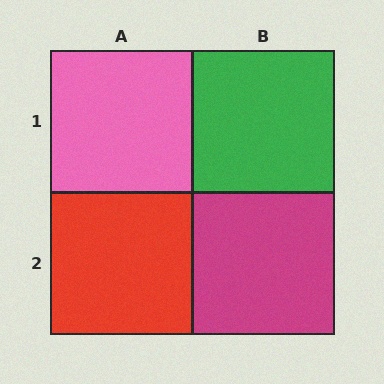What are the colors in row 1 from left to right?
Pink, green.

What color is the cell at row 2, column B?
Magenta.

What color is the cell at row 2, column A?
Red.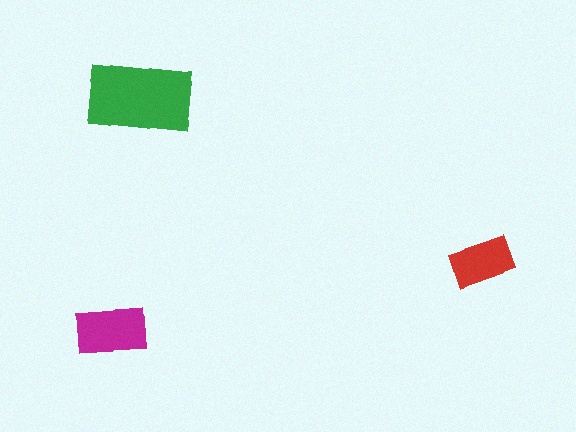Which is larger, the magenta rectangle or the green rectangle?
The green one.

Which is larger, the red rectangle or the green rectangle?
The green one.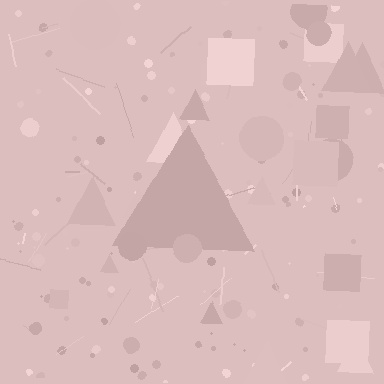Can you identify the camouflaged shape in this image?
The camouflaged shape is a triangle.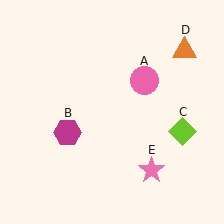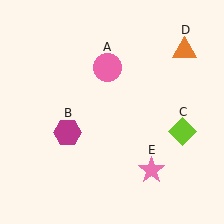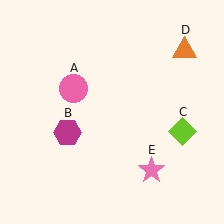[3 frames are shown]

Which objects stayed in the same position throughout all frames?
Magenta hexagon (object B) and lime diamond (object C) and orange triangle (object D) and pink star (object E) remained stationary.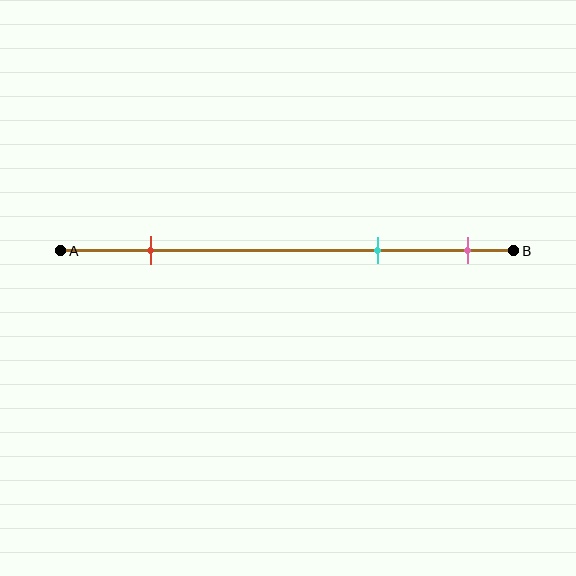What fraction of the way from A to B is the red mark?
The red mark is approximately 20% (0.2) of the way from A to B.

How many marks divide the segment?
There are 3 marks dividing the segment.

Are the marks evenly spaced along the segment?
No, the marks are not evenly spaced.